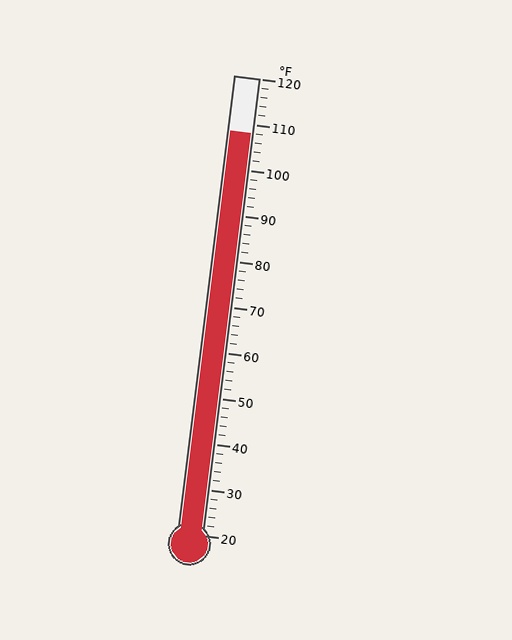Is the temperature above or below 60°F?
The temperature is above 60°F.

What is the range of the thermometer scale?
The thermometer scale ranges from 20°F to 120°F.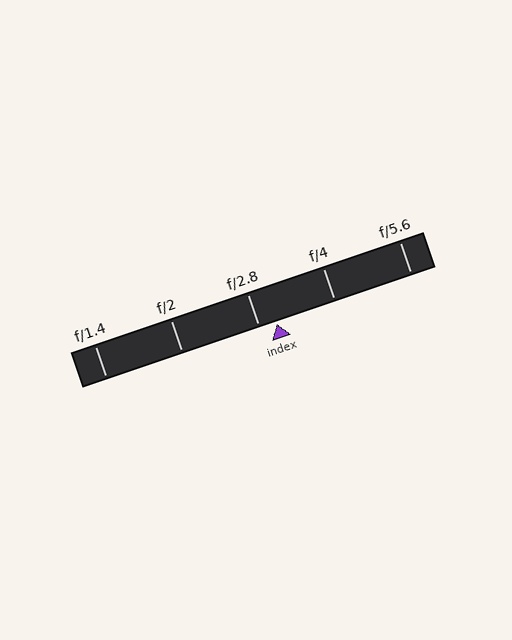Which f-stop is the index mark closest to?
The index mark is closest to f/2.8.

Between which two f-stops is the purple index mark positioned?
The index mark is between f/2.8 and f/4.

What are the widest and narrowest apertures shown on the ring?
The widest aperture shown is f/1.4 and the narrowest is f/5.6.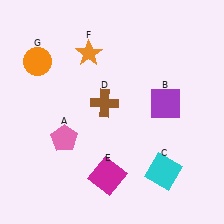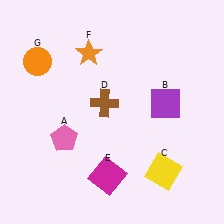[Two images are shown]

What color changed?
The square (C) changed from cyan in Image 1 to yellow in Image 2.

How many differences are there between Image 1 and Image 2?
There is 1 difference between the two images.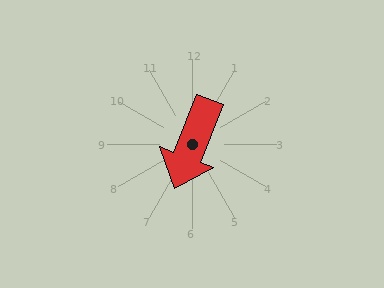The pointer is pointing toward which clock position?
Roughly 7 o'clock.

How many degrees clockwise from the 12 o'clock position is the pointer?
Approximately 202 degrees.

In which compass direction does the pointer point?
South.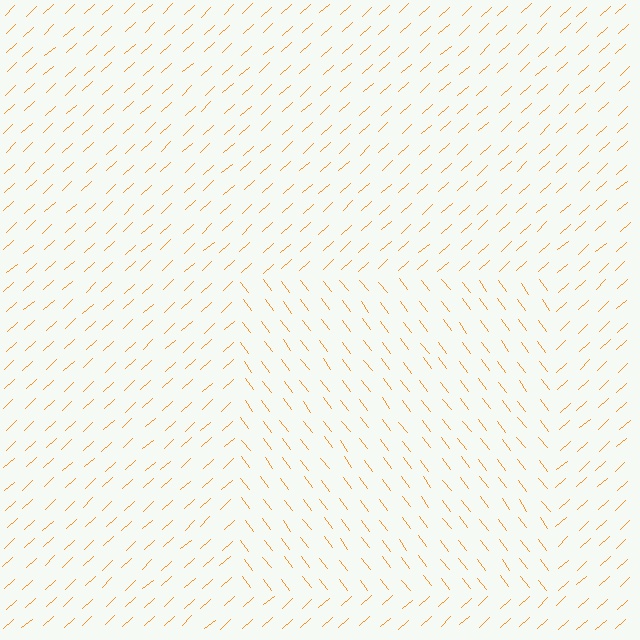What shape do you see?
I see a rectangle.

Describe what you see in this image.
The image is filled with small orange line segments. A rectangle region in the image has lines oriented differently from the surrounding lines, creating a visible texture boundary.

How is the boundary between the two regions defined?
The boundary is defined purely by a change in line orientation (approximately 85 degrees difference). All lines are the same color and thickness.